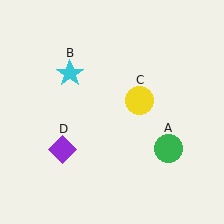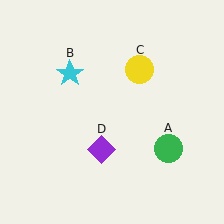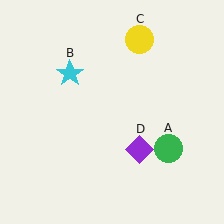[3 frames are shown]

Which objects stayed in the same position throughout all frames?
Green circle (object A) and cyan star (object B) remained stationary.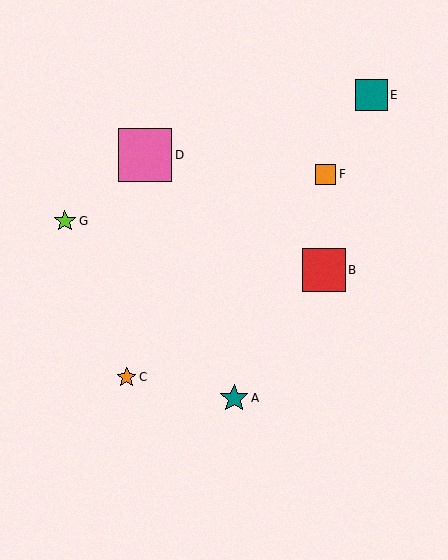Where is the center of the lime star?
The center of the lime star is at (65, 221).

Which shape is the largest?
The pink square (labeled D) is the largest.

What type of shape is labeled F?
Shape F is an orange square.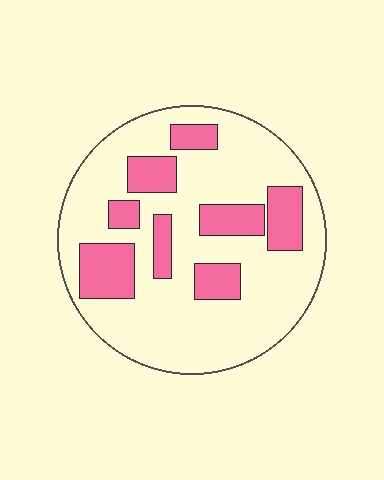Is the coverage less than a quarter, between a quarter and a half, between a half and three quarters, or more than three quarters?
Between a quarter and a half.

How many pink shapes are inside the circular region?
8.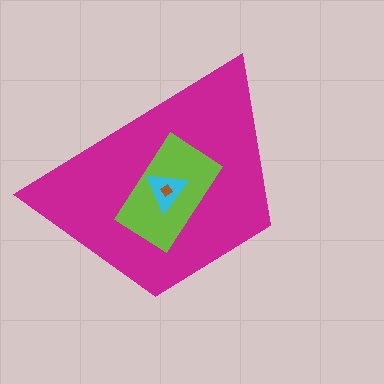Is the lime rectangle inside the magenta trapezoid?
Yes.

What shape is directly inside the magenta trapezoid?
The lime rectangle.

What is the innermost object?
The brown diamond.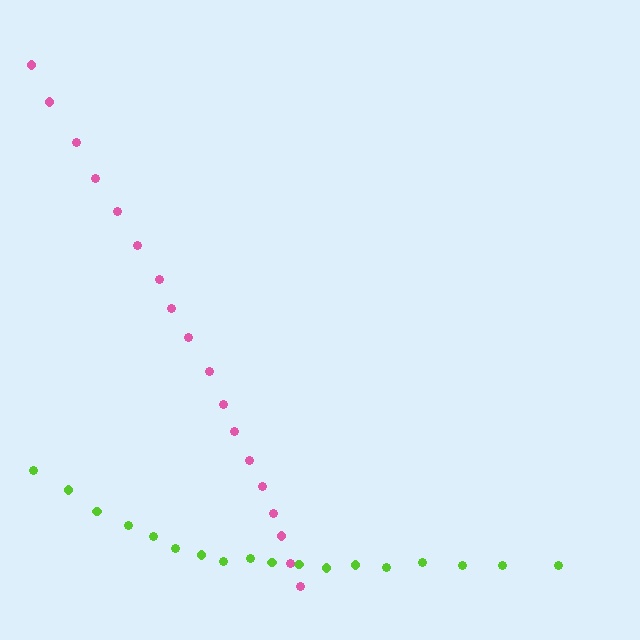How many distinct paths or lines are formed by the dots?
There are 2 distinct paths.